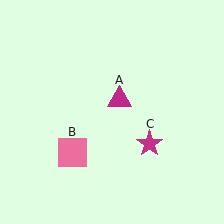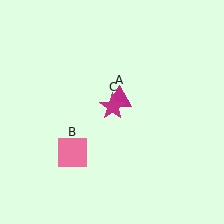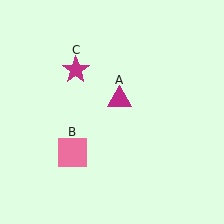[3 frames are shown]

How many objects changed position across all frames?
1 object changed position: magenta star (object C).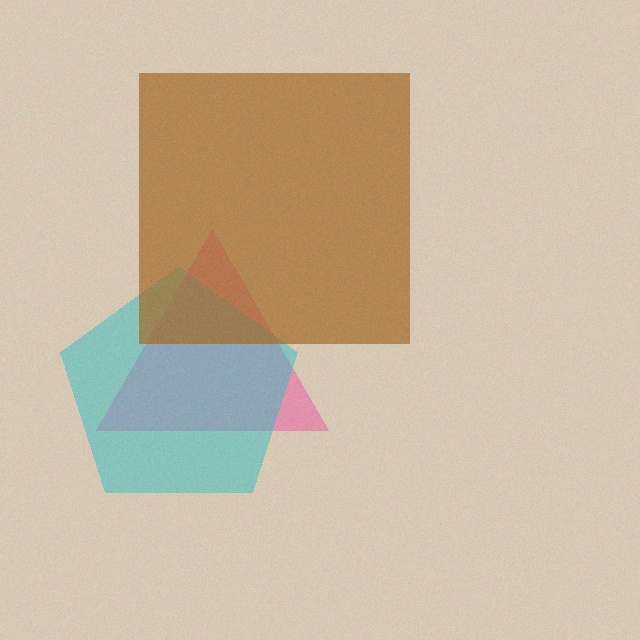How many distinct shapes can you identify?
There are 3 distinct shapes: a pink triangle, a cyan pentagon, a brown square.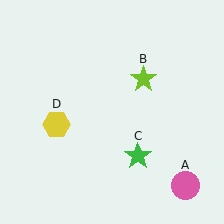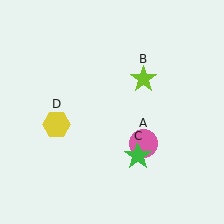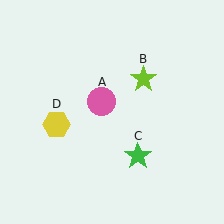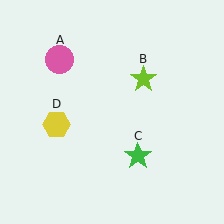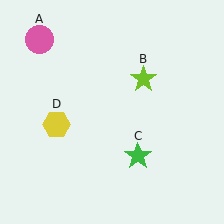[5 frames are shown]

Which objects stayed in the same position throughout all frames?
Lime star (object B) and green star (object C) and yellow hexagon (object D) remained stationary.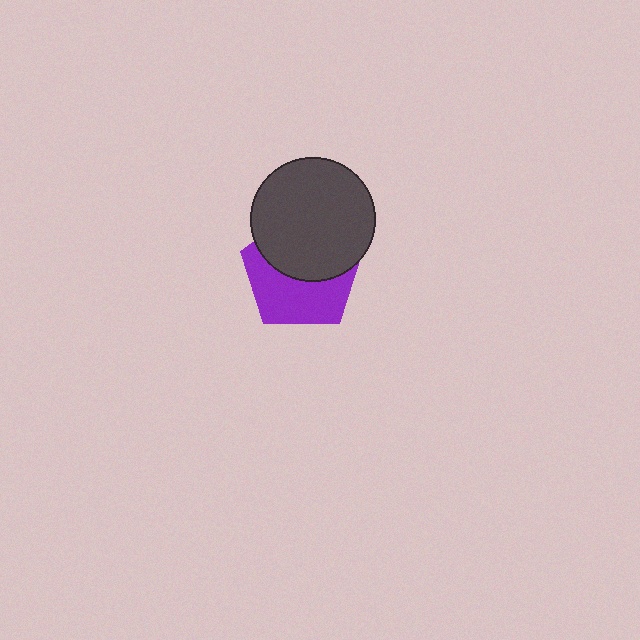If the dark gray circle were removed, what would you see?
You would see the complete purple pentagon.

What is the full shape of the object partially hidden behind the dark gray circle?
The partially hidden object is a purple pentagon.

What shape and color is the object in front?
The object in front is a dark gray circle.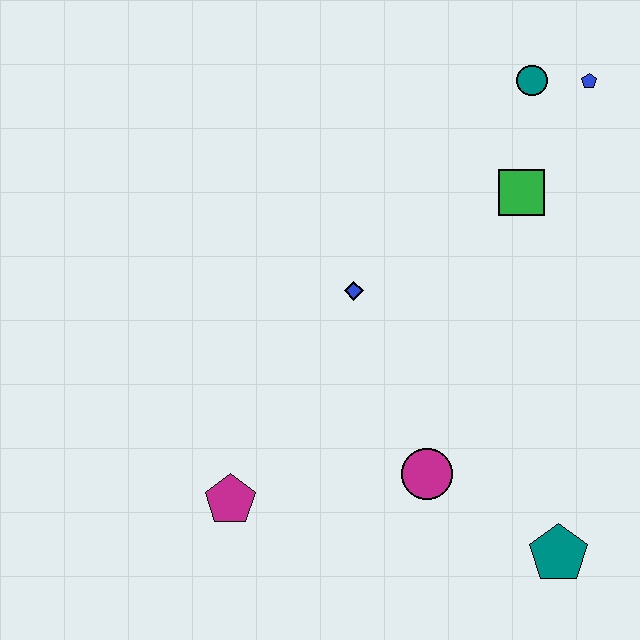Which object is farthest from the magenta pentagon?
The blue pentagon is farthest from the magenta pentagon.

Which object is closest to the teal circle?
The blue pentagon is closest to the teal circle.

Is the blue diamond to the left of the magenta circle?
Yes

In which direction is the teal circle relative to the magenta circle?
The teal circle is above the magenta circle.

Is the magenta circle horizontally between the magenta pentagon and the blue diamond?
No